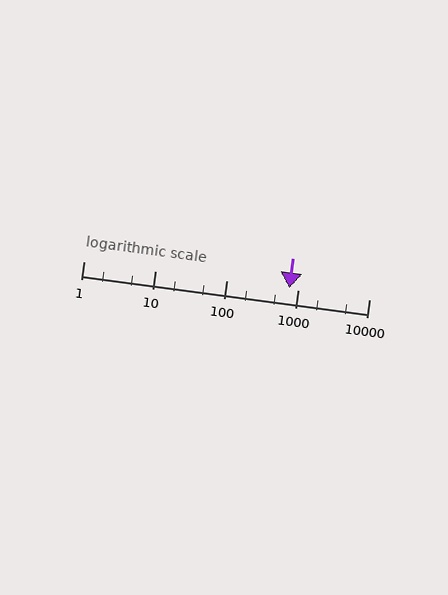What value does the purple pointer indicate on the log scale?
The pointer indicates approximately 760.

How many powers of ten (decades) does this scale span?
The scale spans 4 decades, from 1 to 10000.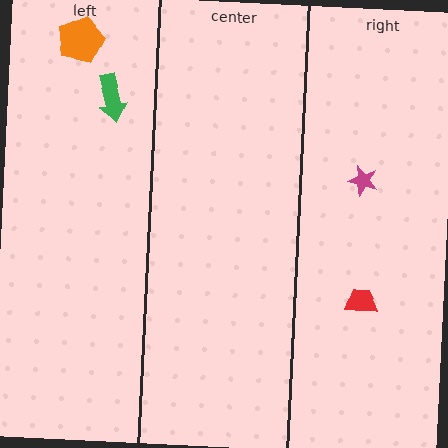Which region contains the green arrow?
The left region.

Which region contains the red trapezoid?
The right region.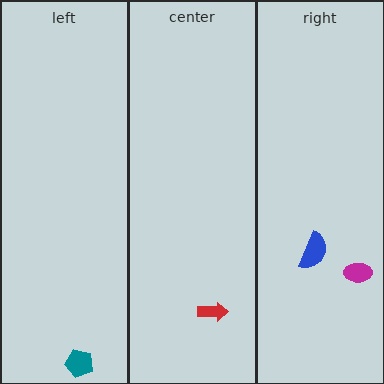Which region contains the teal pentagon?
The left region.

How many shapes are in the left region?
1.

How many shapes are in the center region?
1.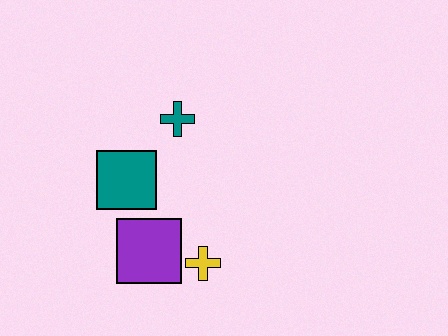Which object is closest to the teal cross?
The teal square is closest to the teal cross.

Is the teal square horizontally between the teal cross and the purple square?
No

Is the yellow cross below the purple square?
Yes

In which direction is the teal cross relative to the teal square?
The teal cross is above the teal square.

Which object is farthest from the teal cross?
The yellow cross is farthest from the teal cross.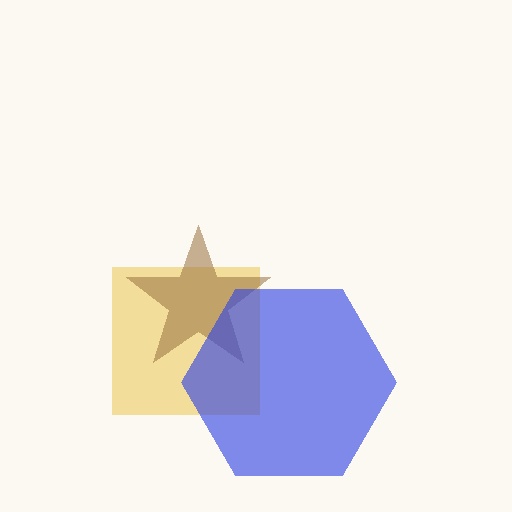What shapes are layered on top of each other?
The layered shapes are: a yellow square, a brown star, a blue hexagon.